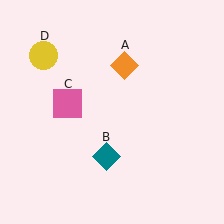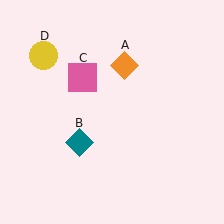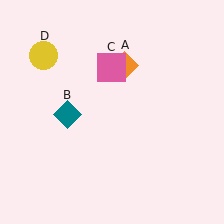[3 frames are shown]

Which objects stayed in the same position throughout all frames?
Orange diamond (object A) and yellow circle (object D) remained stationary.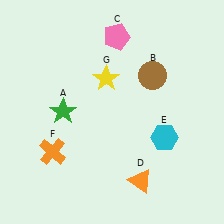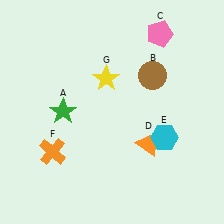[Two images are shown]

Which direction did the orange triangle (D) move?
The orange triangle (D) moved up.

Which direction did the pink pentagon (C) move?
The pink pentagon (C) moved right.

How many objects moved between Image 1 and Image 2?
2 objects moved between the two images.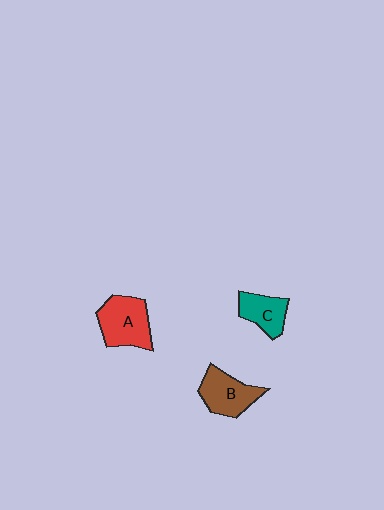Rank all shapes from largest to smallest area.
From largest to smallest: A (red), B (brown), C (teal).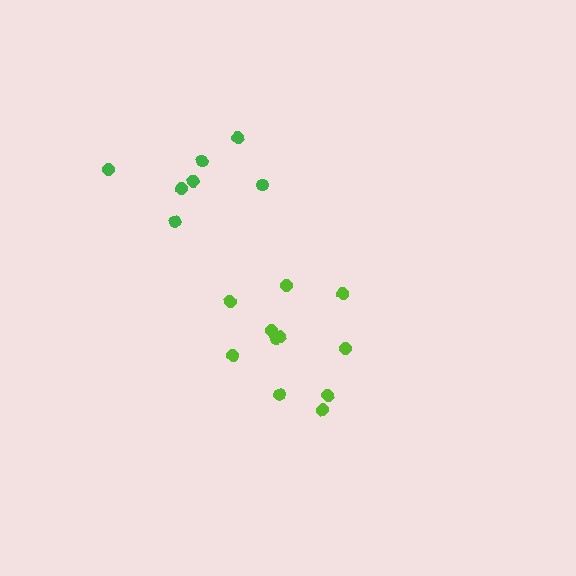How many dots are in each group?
Group 1: 7 dots, Group 2: 11 dots (18 total).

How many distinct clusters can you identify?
There are 2 distinct clusters.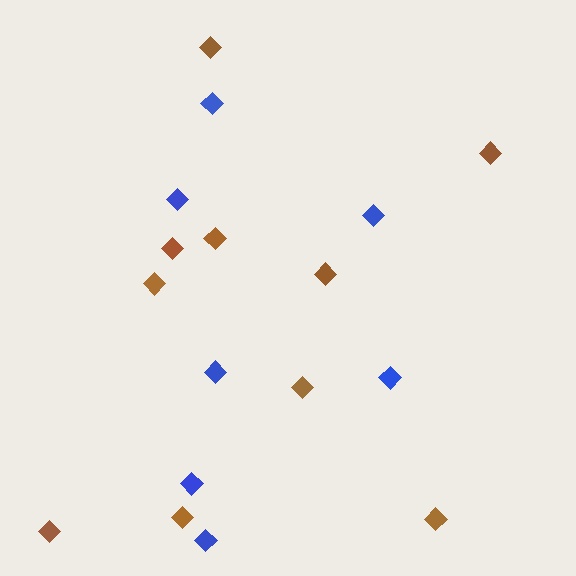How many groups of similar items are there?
There are 2 groups: one group of brown diamonds (10) and one group of blue diamonds (7).